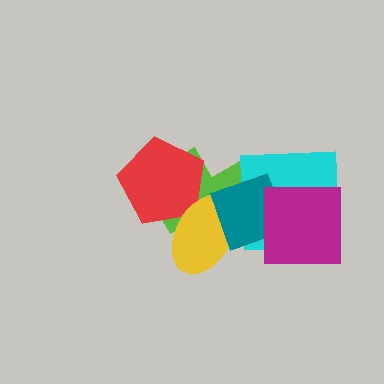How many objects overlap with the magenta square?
2 objects overlap with the magenta square.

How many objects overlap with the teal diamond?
4 objects overlap with the teal diamond.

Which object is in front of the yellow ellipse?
The teal diamond is in front of the yellow ellipse.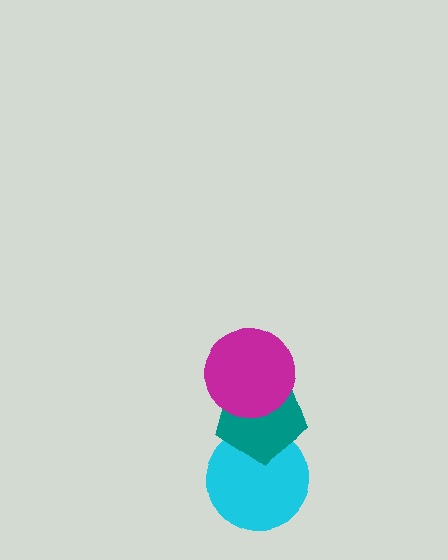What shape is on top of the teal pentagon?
The magenta circle is on top of the teal pentagon.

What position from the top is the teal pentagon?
The teal pentagon is 2nd from the top.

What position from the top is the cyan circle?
The cyan circle is 3rd from the top.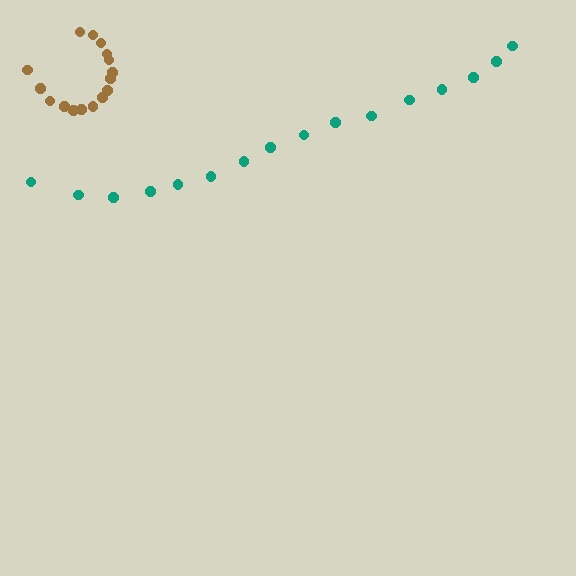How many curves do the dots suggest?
There are 2 distinct paths.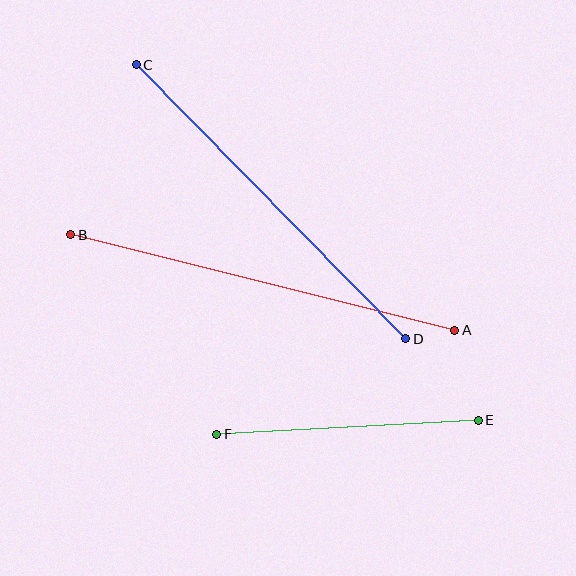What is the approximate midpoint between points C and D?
The midpoint is at approximately (271, 202) pixels.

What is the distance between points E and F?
The distance is approximately 262 pixels.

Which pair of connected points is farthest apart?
Points A and B are farthest apart.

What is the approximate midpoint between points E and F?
The midpoint is at approximately (348, 427) pixels.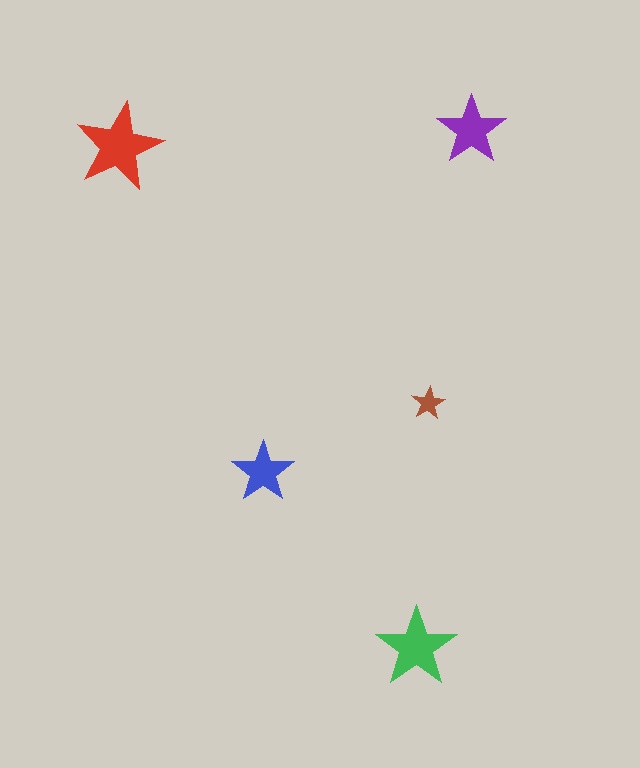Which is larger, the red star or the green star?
The red one.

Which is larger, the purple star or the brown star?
The purple one.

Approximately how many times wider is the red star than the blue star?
About 1.5 times wider.